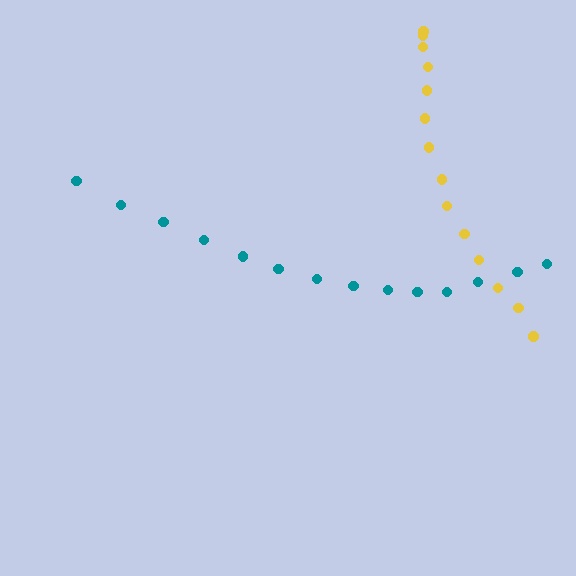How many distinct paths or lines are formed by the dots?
There are 2 distinct paths.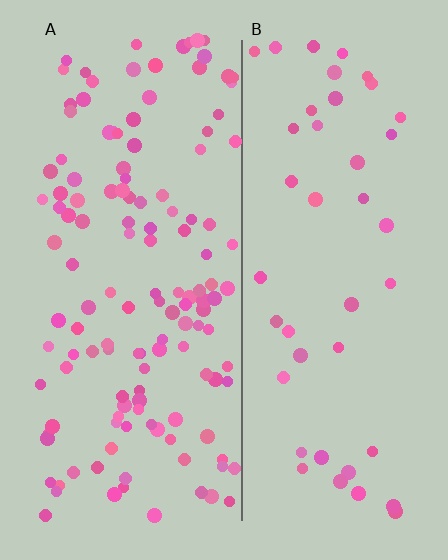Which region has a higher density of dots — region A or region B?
A (the left).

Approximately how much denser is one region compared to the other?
Approximately 3.0× — region A over region B.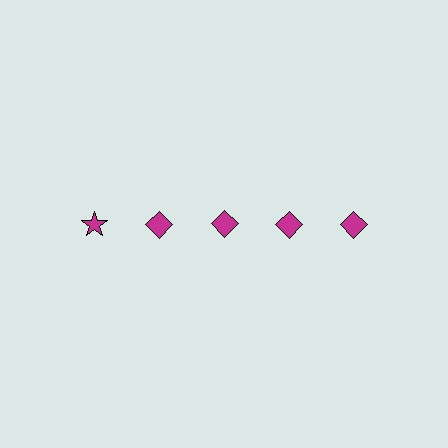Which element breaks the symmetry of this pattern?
The magenta star in the top row, leftmost column breaks the symmetry. All other shapes are magenta diamonds.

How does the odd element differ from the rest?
It has a different shape: star instead of diamond.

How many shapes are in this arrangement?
There are 5 shapes arranged in a grid pattern.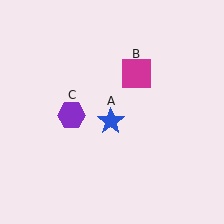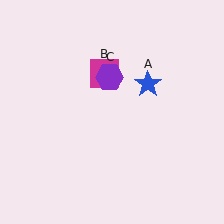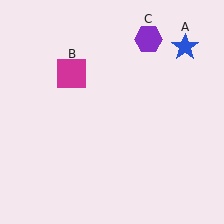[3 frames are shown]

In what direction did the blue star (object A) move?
The blue star (object A) moved up and to the right.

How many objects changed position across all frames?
3 objects changed position: blue star (object A), magenta square (object B), purple hexagon (object C).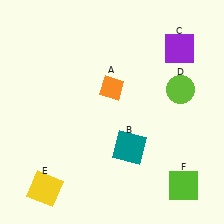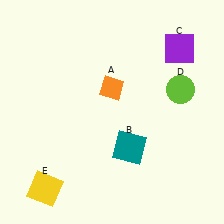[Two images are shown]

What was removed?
The lime square (F) was removed in Image 2.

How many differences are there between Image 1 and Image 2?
There is 1 difference between the two images.